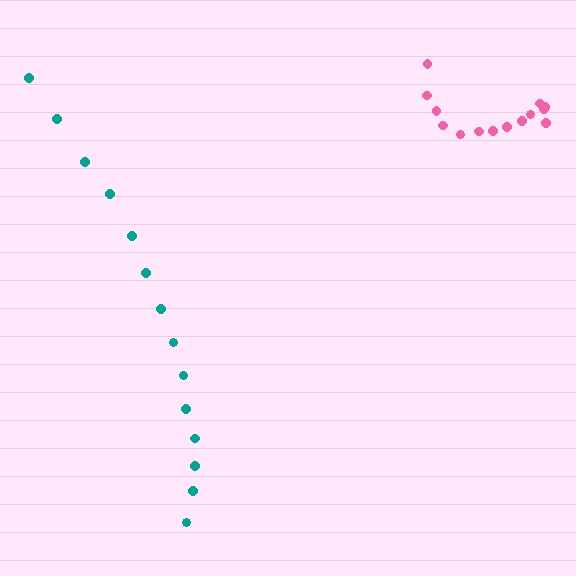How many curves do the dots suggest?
There are 2 distinct paths.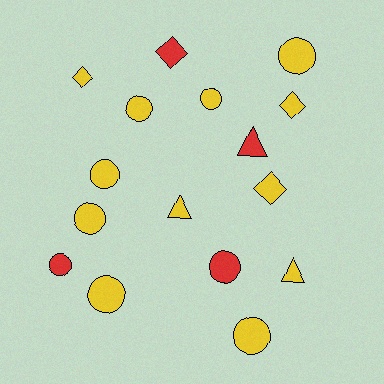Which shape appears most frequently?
Circle, with 9 objects.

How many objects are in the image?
There are 16 objects.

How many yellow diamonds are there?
There are 3 yellow diamonds.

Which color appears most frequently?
Yellow, with 12 objects.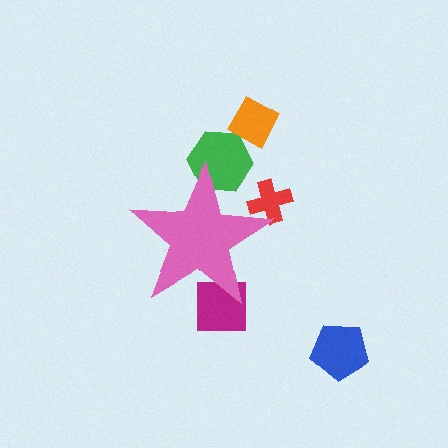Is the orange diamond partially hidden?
No, the orange diamond is fully visible.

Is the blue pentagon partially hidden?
No, the blue pentagon is fully visible.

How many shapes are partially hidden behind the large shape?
3 shapes are partially hidden.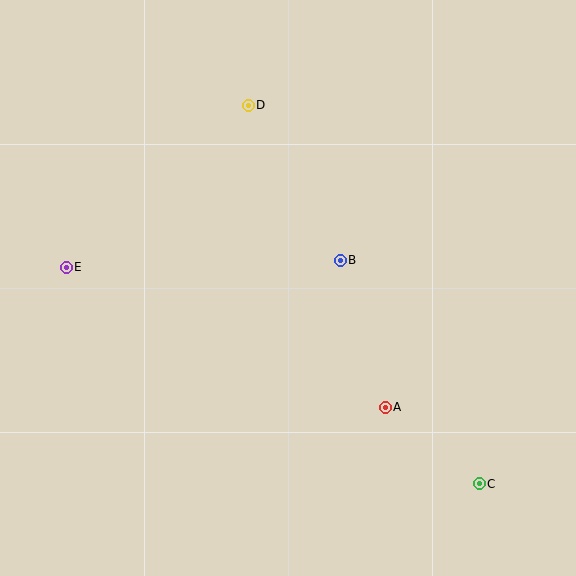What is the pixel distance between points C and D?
The distance between C and D is 444 pixels.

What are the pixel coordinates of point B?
Point B is at (340, 260).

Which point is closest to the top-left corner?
Point D is closest to the top-left corner.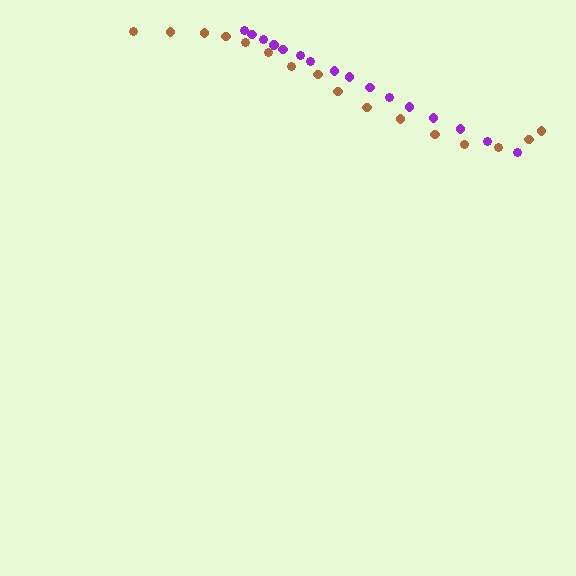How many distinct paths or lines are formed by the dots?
There are 2 distinct paths.